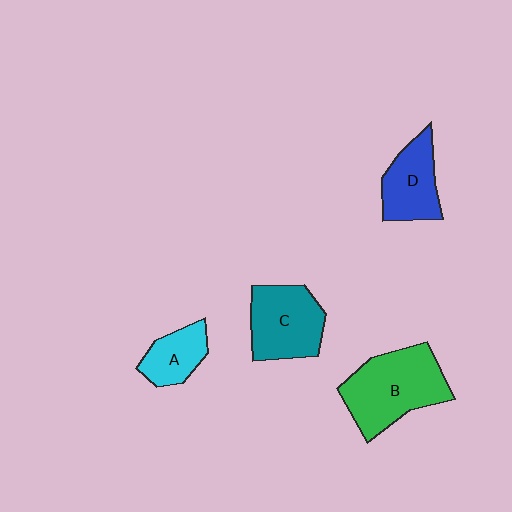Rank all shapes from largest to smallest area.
From largest to smallest: B (green), C (teal), D (blue), A (cyan).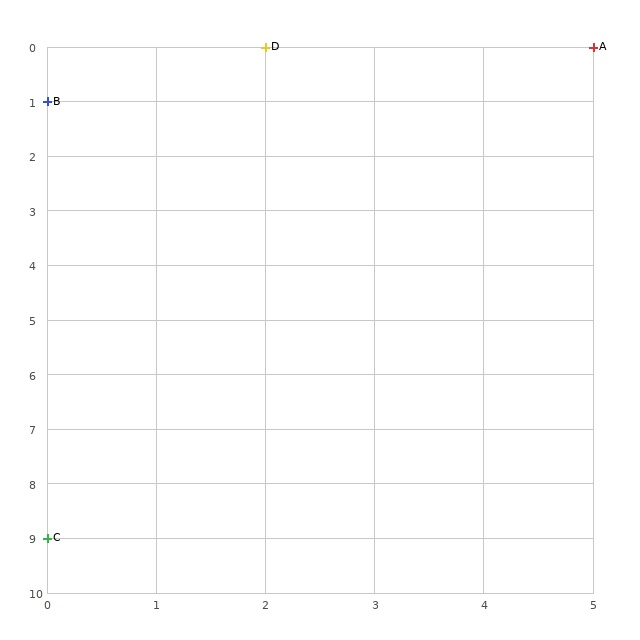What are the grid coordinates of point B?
Point B is at grid coordinates (0, 1).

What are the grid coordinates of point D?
Point D is at grid coordinates (2, 0).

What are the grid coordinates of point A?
Point A is at grid coordinates (5, 0).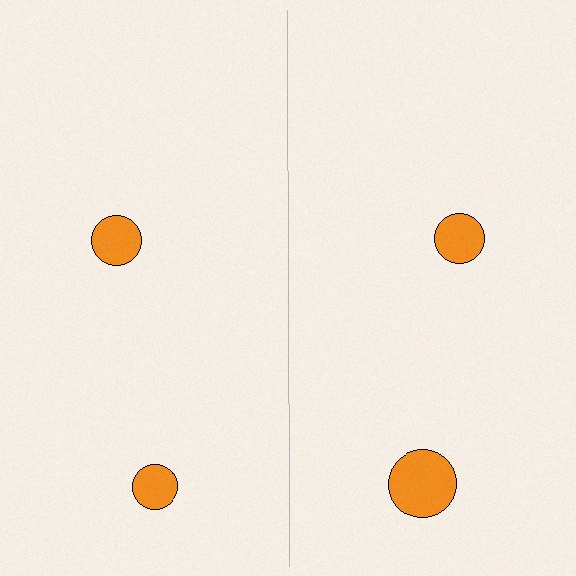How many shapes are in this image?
There are 4 shapes in this image.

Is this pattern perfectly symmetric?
No, the pattern is not perfectly symmetric. The orange circle on the right side has a different size than its mirror counterpart.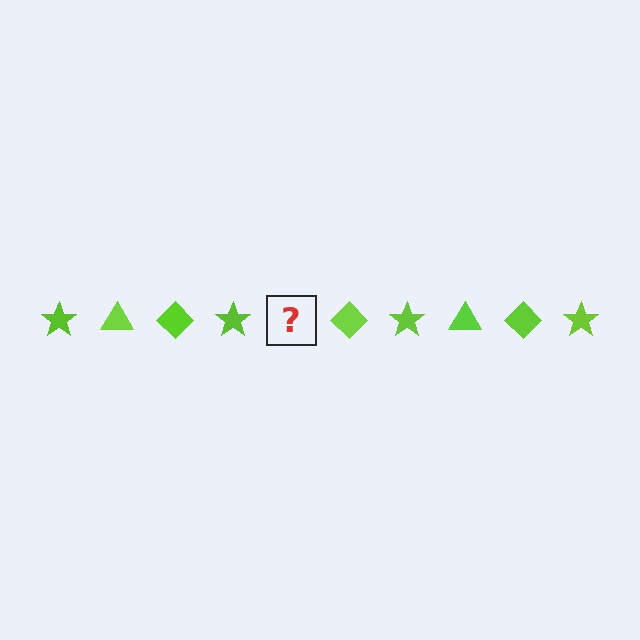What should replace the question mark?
The question mark should be replaced with a lime triangle.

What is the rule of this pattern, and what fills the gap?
The rule is that the pattern cycles through star, triangle, diamond shapes in lime. The gap should be filled with a lime triangle.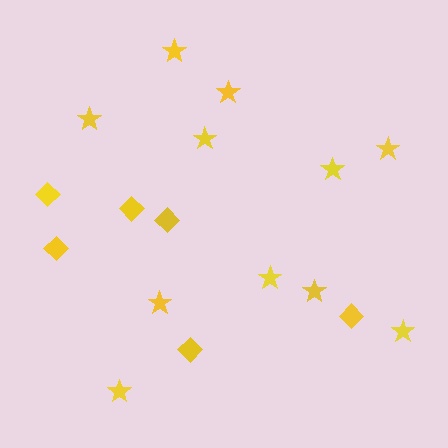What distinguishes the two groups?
There are 2 groups: one group of diamonds (6) and one group of stars (11).